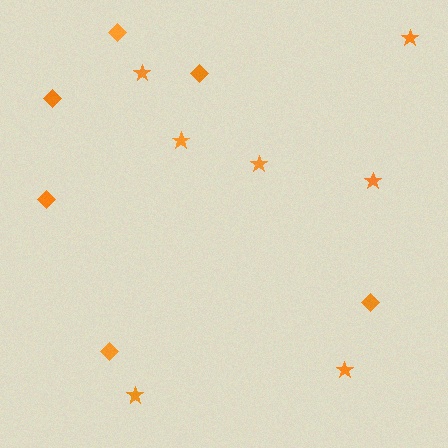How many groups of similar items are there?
There are 2 groups: one group of diamonds (6) and one group of stars (7).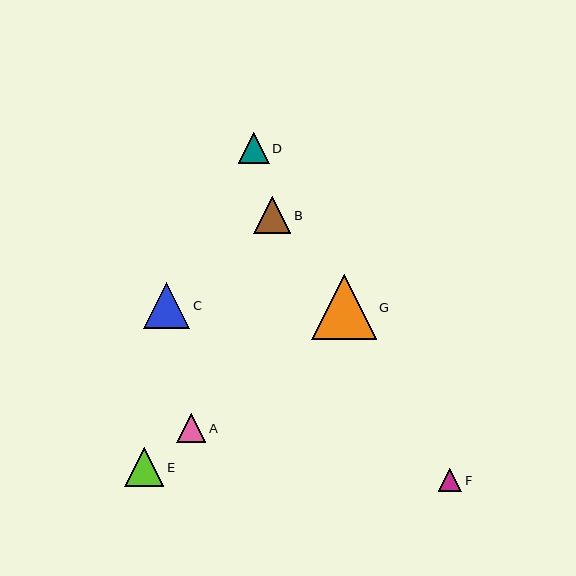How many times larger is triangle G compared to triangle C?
Triangle G is approximately 1.4 times the size of triangle C.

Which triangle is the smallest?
Triangle F is the smallest with a size of approximately 23 pixels.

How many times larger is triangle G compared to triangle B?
Triangle G is approximately 1.7 times the size of triangle B.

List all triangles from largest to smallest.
From largest to smallest: G, C, E, B, D, A, F.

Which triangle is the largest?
Triangle G is the largest with a size of approximately 64 pixels.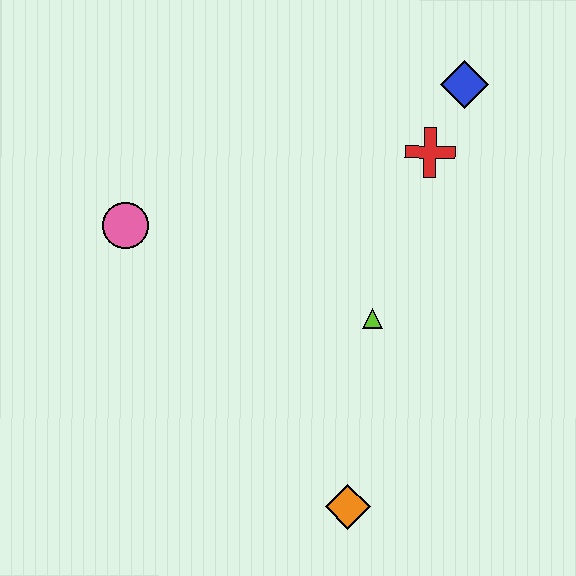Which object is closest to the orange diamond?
The lime triangle is closest to the orange diamond.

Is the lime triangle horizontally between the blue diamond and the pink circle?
Yes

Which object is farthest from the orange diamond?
The blue diamond is farthest from the orange diamond.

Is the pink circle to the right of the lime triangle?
No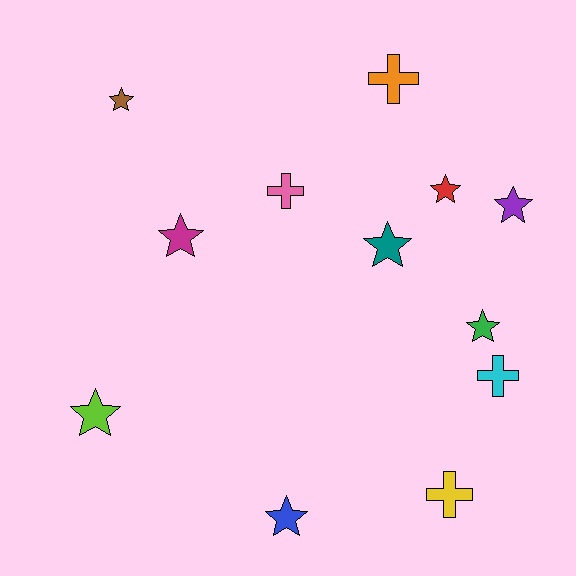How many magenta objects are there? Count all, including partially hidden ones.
There is 1 magenta object.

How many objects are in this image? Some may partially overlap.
There are 12 objects.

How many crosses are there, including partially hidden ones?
There are 4 crosses.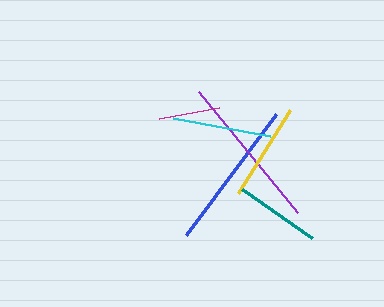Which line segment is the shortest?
The magenta line is the shortest at approximately 61 pixels.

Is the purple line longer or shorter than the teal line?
The purple line is longer than the teal line.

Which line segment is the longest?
The purple line is the longest at approximately 157 pixels.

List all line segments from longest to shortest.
From longest to shortest: purple, blue, cyan, yellow, teal, magenta.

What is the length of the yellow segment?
The yellow segment is approximately 98 pixels long.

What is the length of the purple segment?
The purple segment is approximately 157 pixels long.